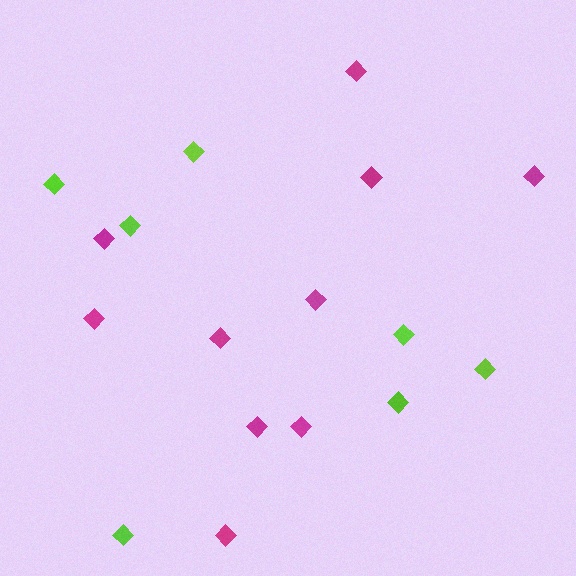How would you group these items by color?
There are 2 groups: one group of lime diamonds (7) and one group of magenta diamonds (10).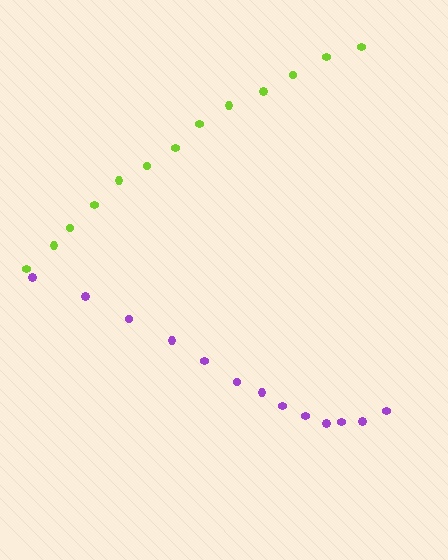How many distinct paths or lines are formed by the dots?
There are 2 distinct paths.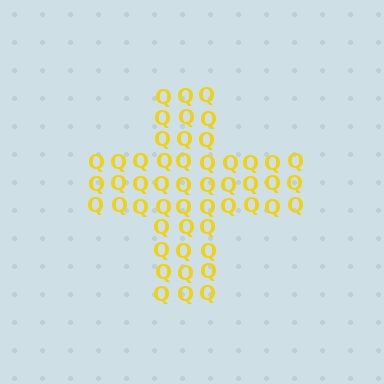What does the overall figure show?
The overall figure shows a cross.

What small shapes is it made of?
It is made of small letter Q's.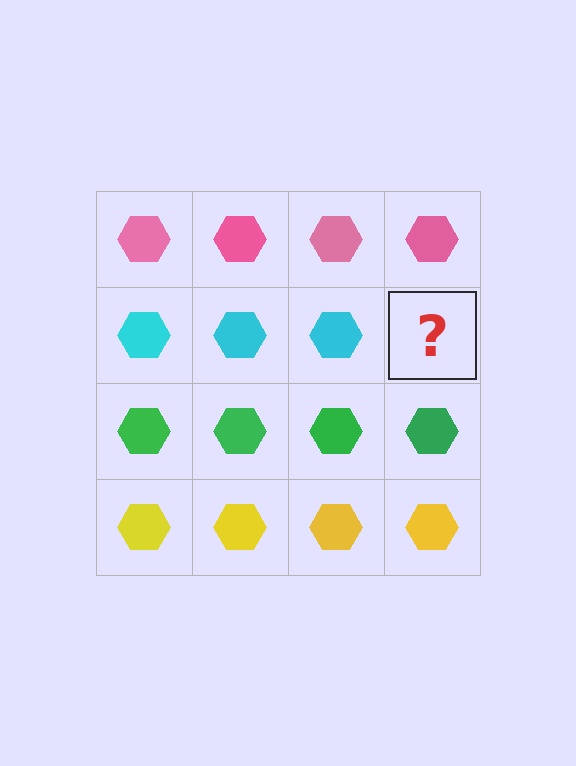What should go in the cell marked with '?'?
The missing cell should contain a cyan hexagon.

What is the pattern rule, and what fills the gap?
The rule is that each row has a consistent color. The gap should be filled with a cyan hexagon.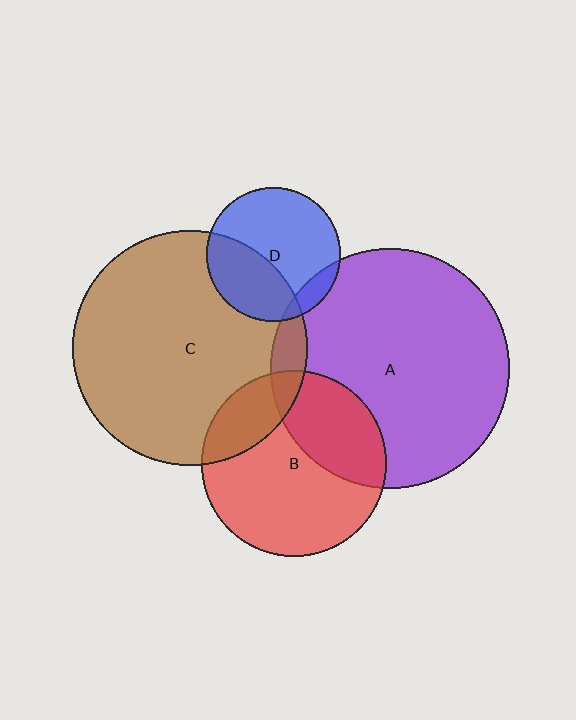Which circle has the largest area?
Circle A (purple).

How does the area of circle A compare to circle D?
Approximately 3.2 times.